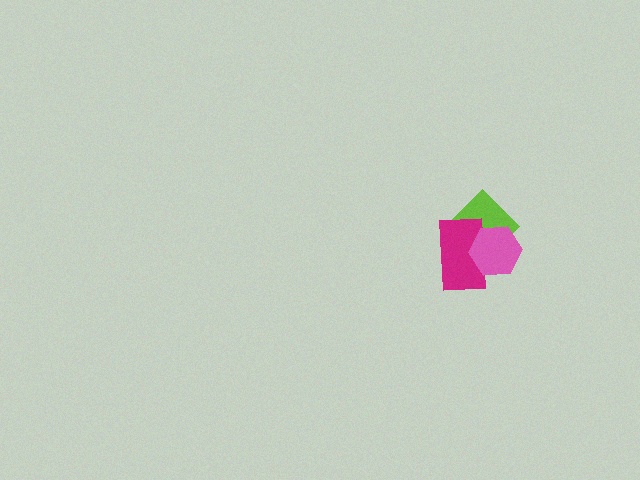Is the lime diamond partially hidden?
Yes, it is partially covered by another shape.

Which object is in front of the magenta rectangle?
The pink hexagon is in front of the magenta rectangle.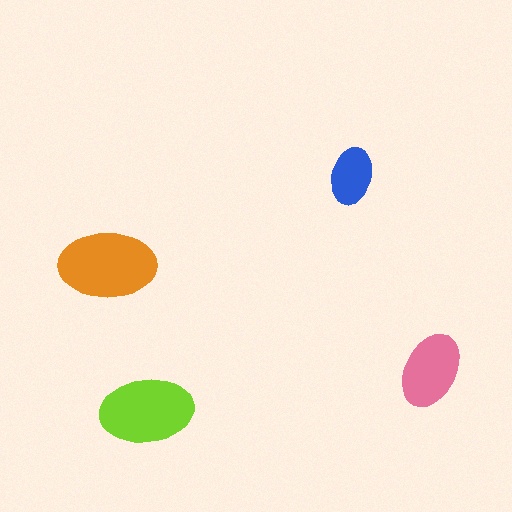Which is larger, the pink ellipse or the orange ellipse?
The orange one.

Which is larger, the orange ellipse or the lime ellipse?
The orange one.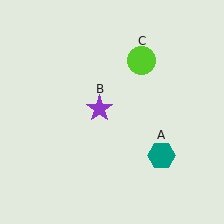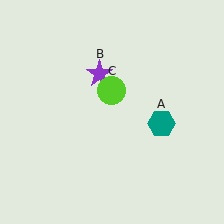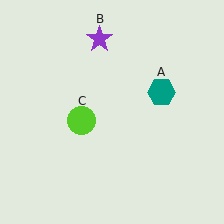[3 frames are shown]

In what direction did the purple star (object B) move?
The purple star (object B) moved up.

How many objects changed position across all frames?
3 objects changed position: teal hexagon (object A), purple star (object B), lime circle (object C).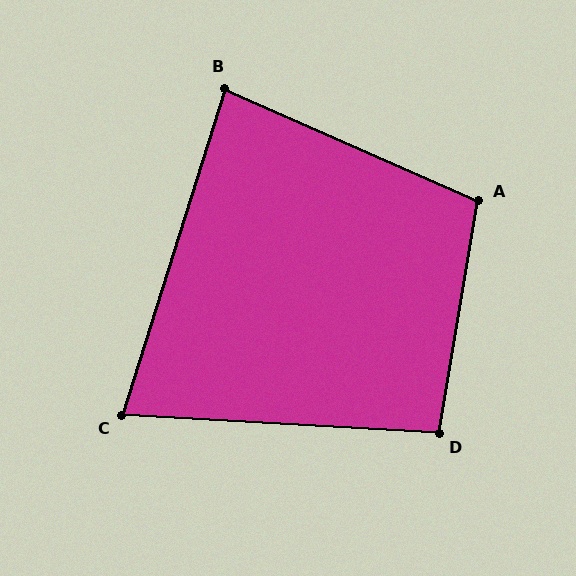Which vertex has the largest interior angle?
A, at approximately 104 degrees.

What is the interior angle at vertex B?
Approximately 83 degrees (acute).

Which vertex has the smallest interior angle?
C, at approximately 76 degrees.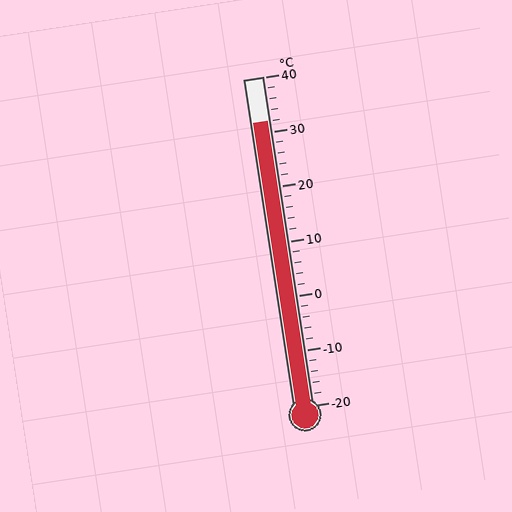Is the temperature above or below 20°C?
The temperature is above 20°C.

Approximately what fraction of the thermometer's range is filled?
The thermometer is filled to approximately 85% of its range.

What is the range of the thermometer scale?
The thermometer scale ranges from -20°C to 40°C.